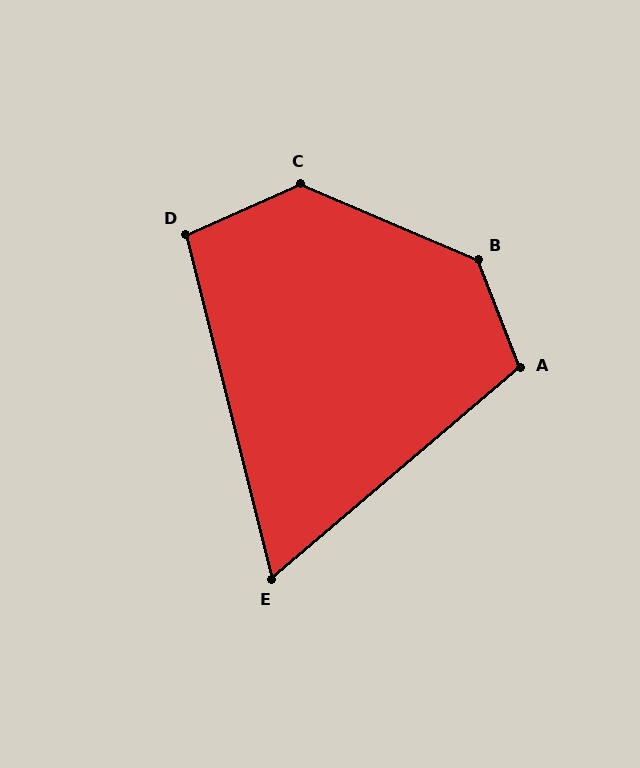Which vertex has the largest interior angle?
B, at approximately 134 degrees.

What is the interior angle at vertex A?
Approximately 109 degrees (obtuse).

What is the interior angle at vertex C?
Approximately 133 degrees (obtuse).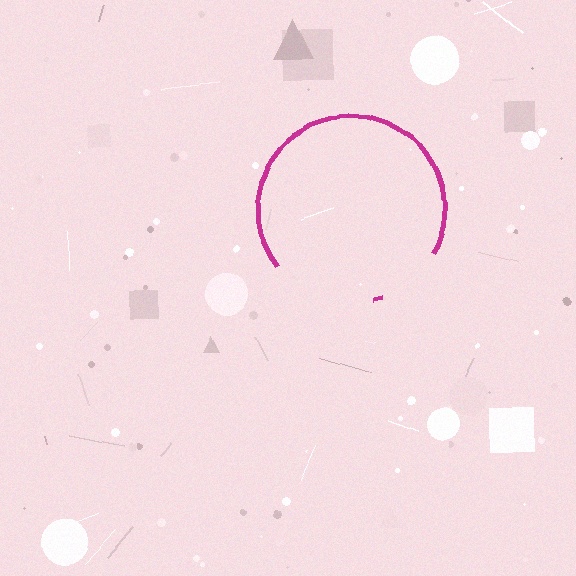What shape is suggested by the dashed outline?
The dashed outline suggests a circle.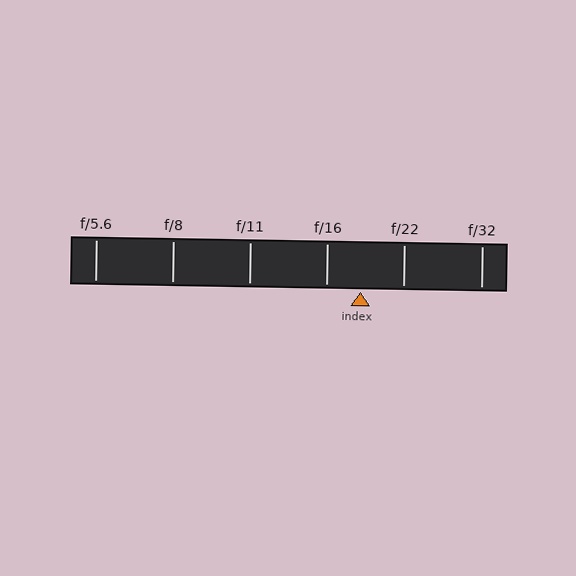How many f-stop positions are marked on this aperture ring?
There are 6 f-stop positions marked.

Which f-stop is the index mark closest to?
The index mark is closest to f/16.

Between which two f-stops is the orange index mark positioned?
The index mark is between f/16 and f/22.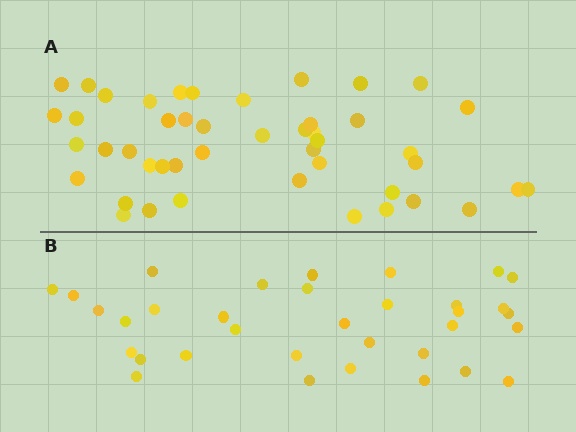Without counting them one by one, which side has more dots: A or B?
Region A (the top region) has more dots.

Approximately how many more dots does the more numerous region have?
Region A has roughly 12 or so more dots than region B.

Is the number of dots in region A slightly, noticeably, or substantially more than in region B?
Region A has noticeably more, but not dramatically so. The ratio is roughly 1.4 to 1.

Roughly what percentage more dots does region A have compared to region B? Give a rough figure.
About 35% more.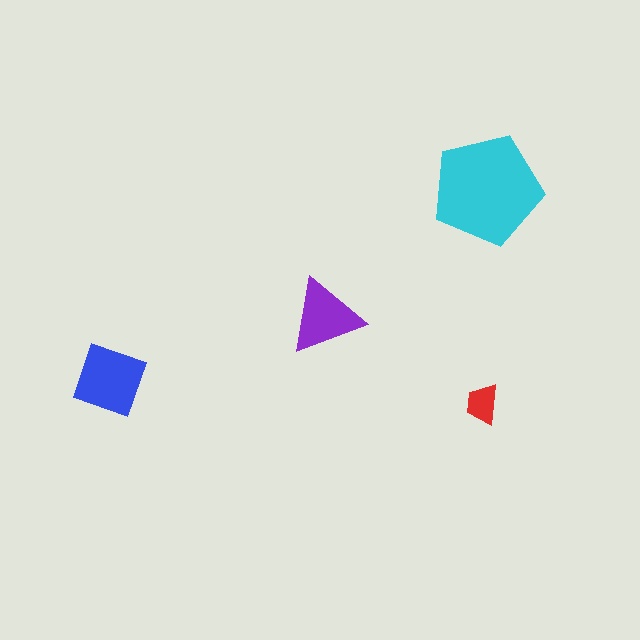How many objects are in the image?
There are 4 objects in the image.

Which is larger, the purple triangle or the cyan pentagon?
The cyan pentagon.